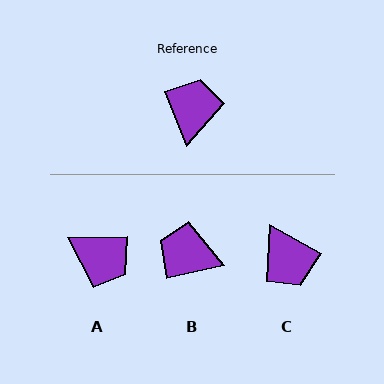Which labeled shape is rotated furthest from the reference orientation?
C, about 142 degrees away.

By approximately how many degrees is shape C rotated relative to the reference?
Approximately 142 degrees clockwise.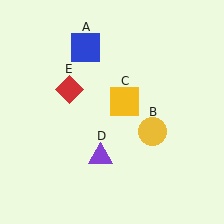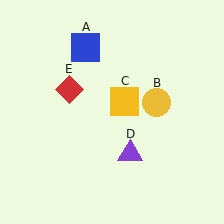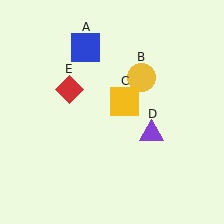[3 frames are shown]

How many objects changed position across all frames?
2 objects changed position: yellow circle (object B), purple triangle (object D).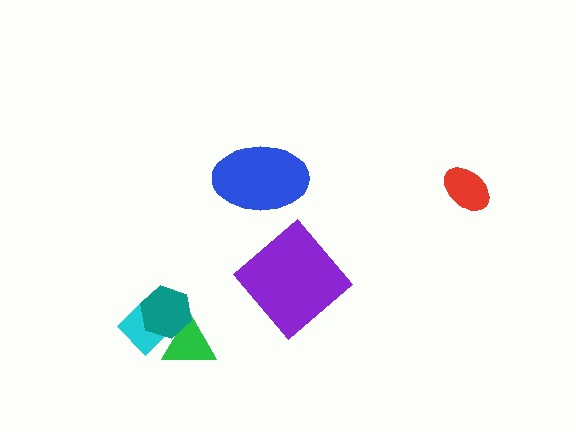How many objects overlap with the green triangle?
2 objects overlap with the green triangle.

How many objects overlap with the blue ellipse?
0 objects overlap with the blue ellipse.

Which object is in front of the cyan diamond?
The teal hexagon is in front of the cyan diamond.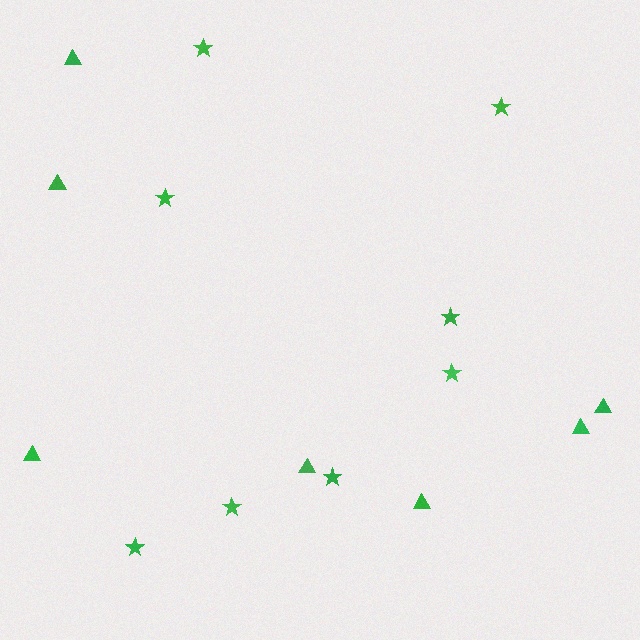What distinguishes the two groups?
There are 2 groups: one group of stars (8) and one group of triangles (7).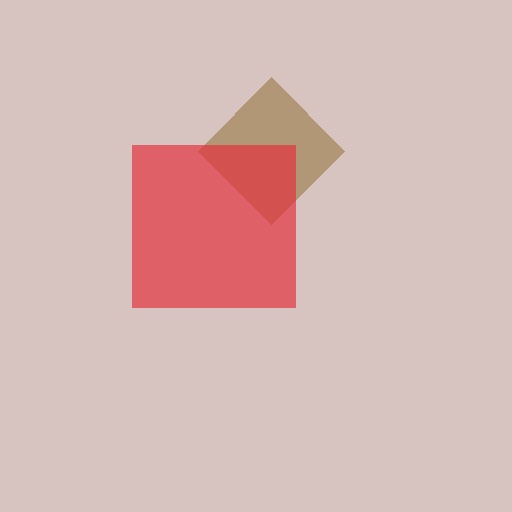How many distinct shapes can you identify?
There are 2 distinct shapes: a brown diamond, a red square.